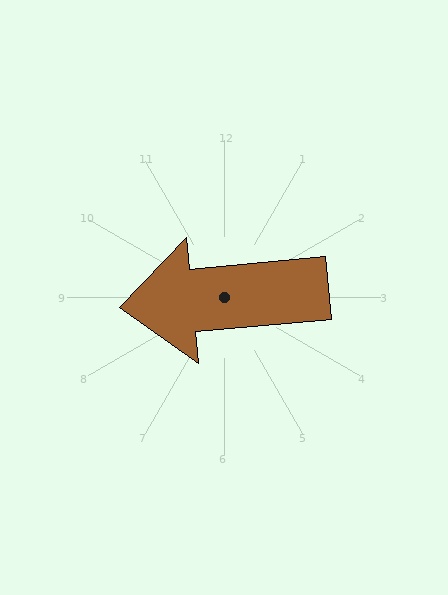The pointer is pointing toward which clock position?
Roughly 9 o'clock.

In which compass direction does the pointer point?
West.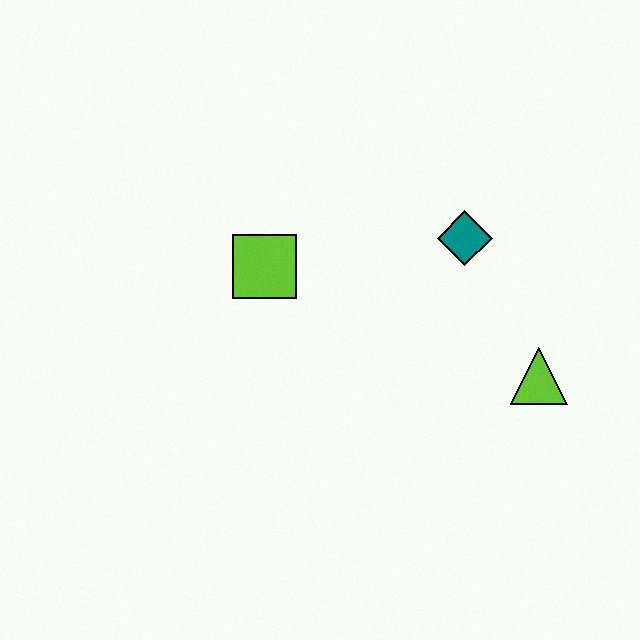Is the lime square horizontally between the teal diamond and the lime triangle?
No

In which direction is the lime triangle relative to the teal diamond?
The lime triangle is below the teal diamond.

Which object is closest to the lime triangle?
The teal diamond is closest to the lime triangle.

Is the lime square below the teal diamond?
Yes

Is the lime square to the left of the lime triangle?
Yes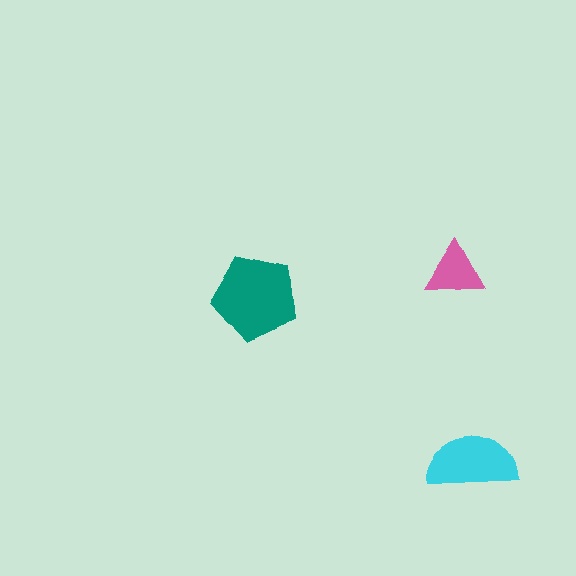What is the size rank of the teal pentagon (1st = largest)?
1st.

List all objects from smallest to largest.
The pink triangle, the cyan semicircle, the teal pentagon.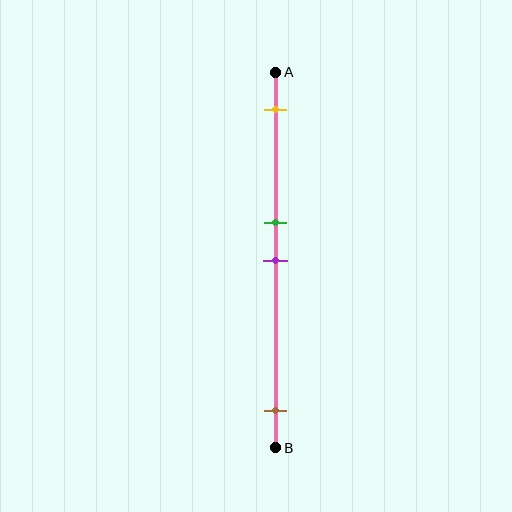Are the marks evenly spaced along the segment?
No, the marks are not evenly spaced.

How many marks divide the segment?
There are 4 marks dividing the segment.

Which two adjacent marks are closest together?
The green and purple marks are the closest adjacent pair.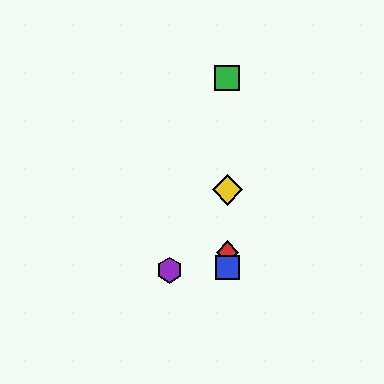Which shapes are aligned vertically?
The red diamond, the blue square, the green square, the yellow diamond are aligned vertically.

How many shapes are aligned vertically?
4 shapes (the red diamond, the blue square, the green square, the yellow diamond) are aligned vertically.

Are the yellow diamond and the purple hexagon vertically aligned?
No, the yellow diamond is at x≈227 and the purple hexagon is at x≈169.